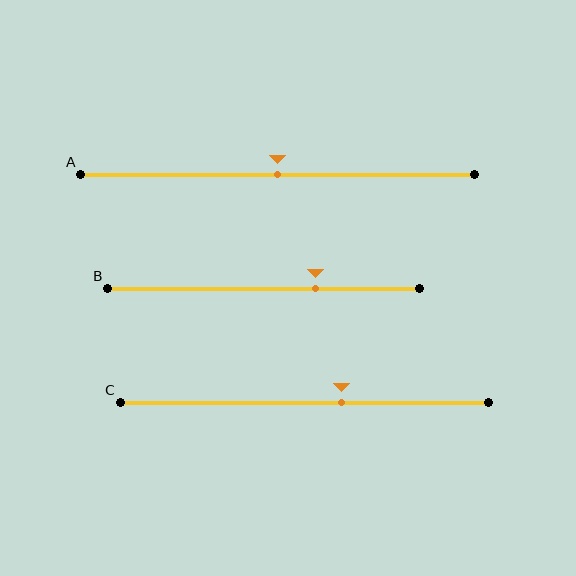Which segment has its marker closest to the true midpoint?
Segment A has its marker closest to the true midpoint.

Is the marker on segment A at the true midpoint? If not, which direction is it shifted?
Yes, the marker on segment A is at the true midpoint.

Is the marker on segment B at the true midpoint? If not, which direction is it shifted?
No, the marker on segment B is shifted to the right by about 17% of the segment length.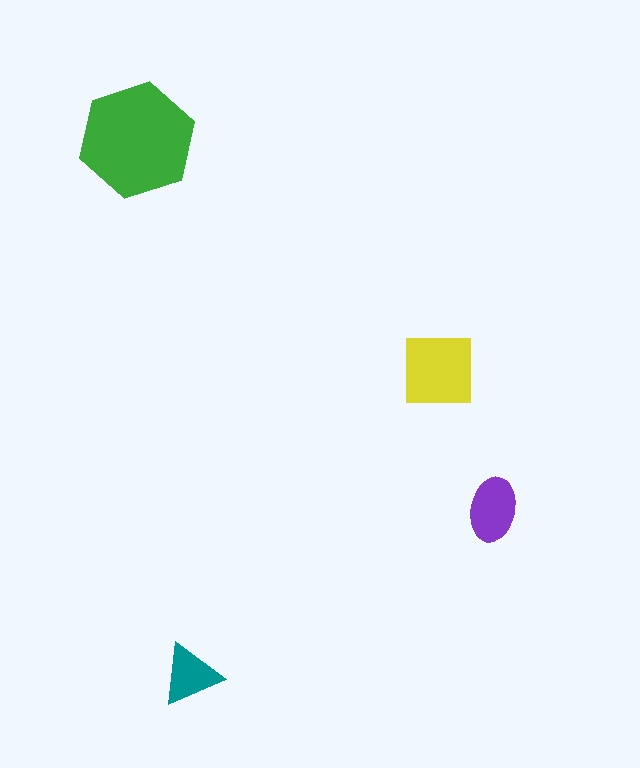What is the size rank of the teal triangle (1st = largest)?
4th.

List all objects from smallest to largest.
The teal triangle, the purple ellipse, the yellow square, the green hexagon.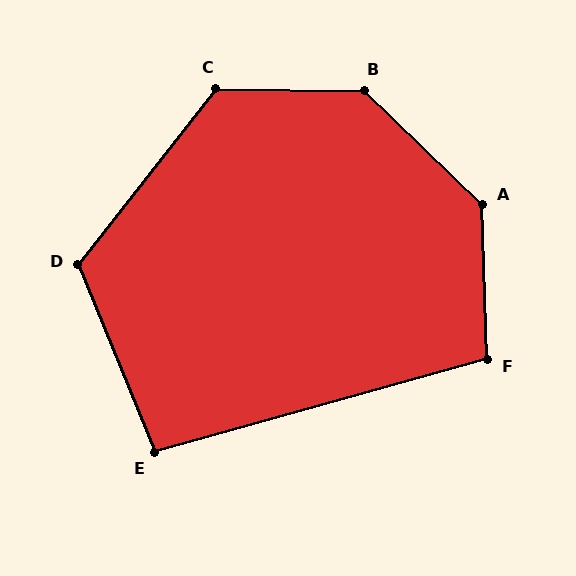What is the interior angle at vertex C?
Approximately 128 degrees (obtuse).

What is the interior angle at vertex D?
Approximately 120 degrees (obtuse).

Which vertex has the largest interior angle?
B, at approximately 137 degrees.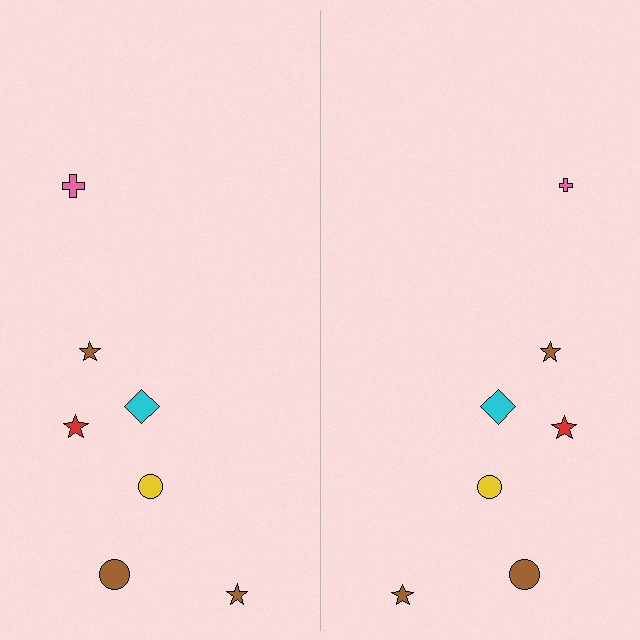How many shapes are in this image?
There are 14 shapes in this image.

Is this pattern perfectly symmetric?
No, the pattern is not perfectly symmetric. The pink cross on the right side has a different size than its mirror counterpart.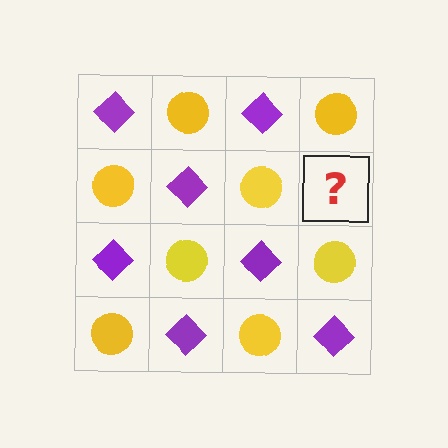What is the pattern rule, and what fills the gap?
The rule is that it alternates purple diamond and yellow circle in a checkerboard pattern. The gap should be filled with a purple diamond.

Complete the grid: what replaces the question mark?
The question mark should be replaced with a purple diamond.